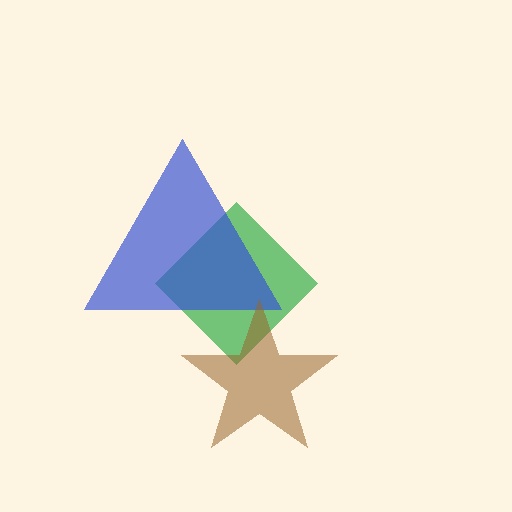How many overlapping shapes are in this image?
There are 3 overlapping shapes in the image.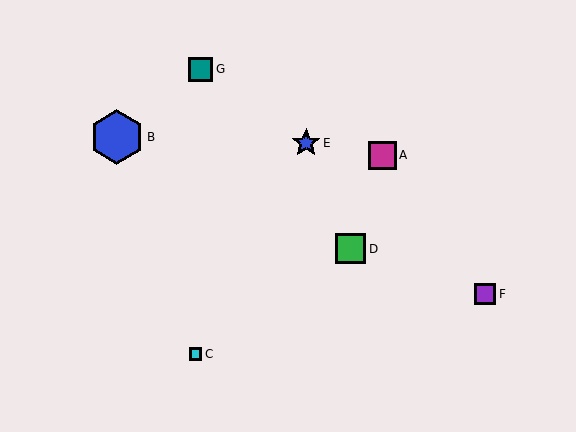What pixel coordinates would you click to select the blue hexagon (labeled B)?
Click at (117, 137) to select the blue hexagon B.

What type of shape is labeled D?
Shape D is a green square.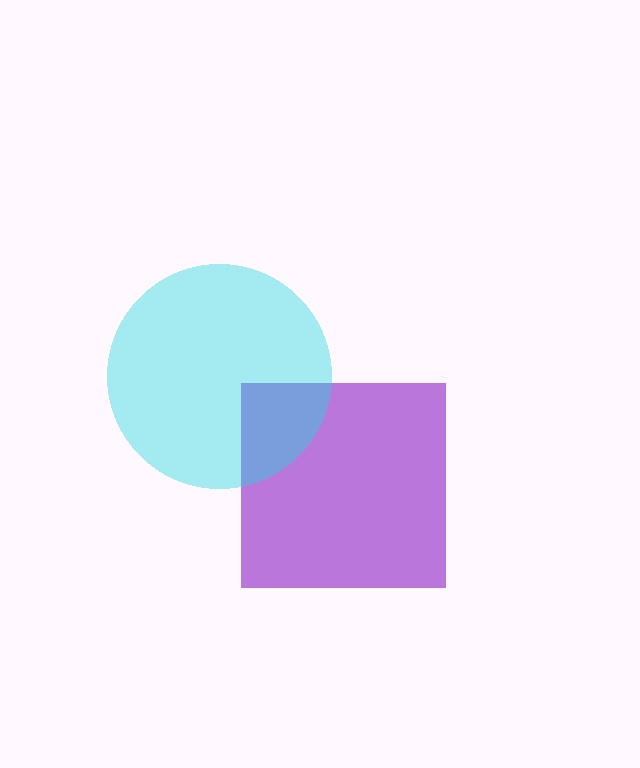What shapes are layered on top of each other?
The layered shapes are: a purple square, a cyan circle.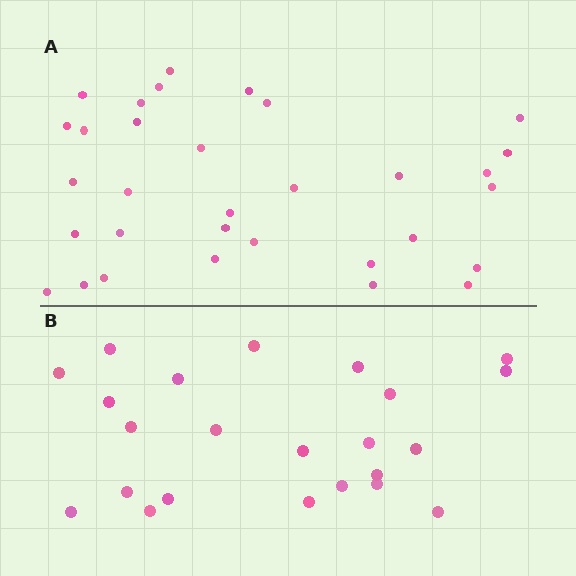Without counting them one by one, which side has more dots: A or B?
Region A (the top region) has more dots.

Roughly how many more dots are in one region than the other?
Region A has roughly 8 or so more dots than region B.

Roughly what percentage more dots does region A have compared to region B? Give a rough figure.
About 40% more.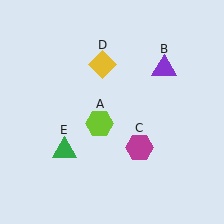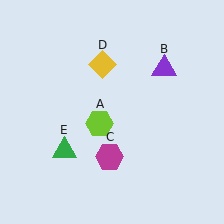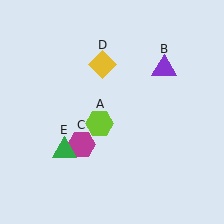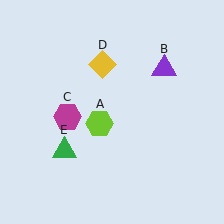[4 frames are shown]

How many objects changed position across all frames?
1 object changed position: magenta hexagon (object C).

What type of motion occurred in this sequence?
The magenta hexagon (object C) rotated clockwise around the center of the scene.